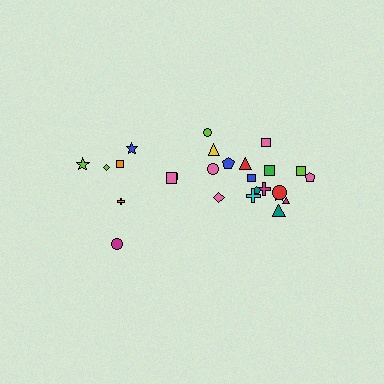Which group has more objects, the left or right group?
The right group.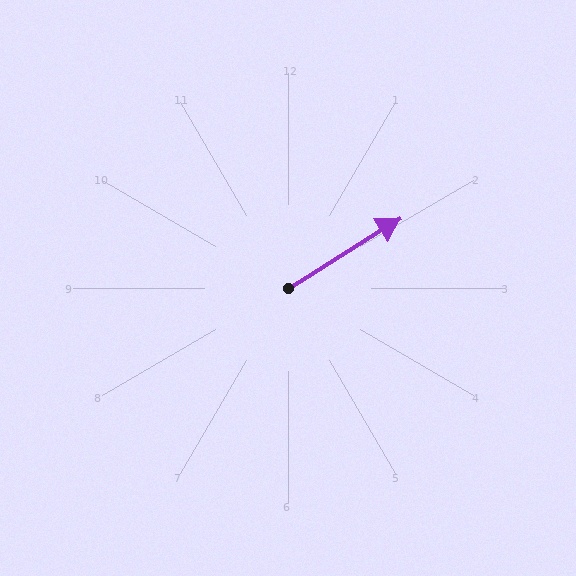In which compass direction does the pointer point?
Northeast.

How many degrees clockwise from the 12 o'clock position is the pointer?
Approximately 58 degrees.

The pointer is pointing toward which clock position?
Roughly 2 o'clock.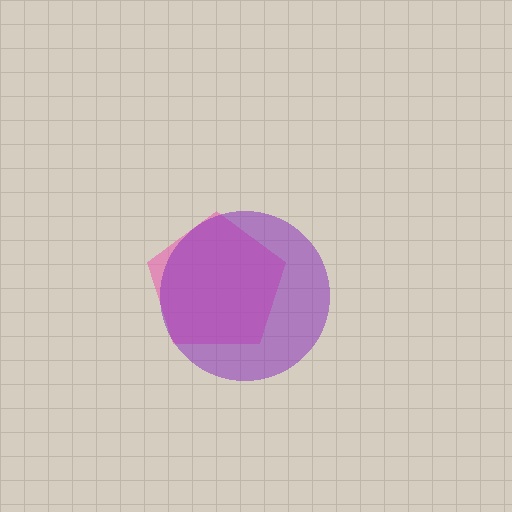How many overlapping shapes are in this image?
There are 2 overlapping shapes in the image.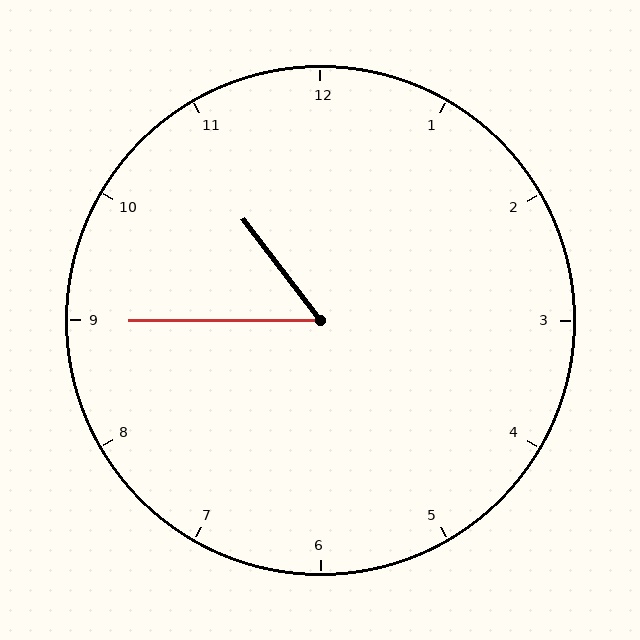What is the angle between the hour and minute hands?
Approximately 52 degrees.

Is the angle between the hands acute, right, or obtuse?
It is acute.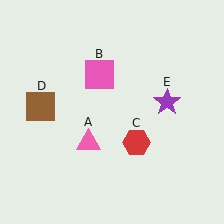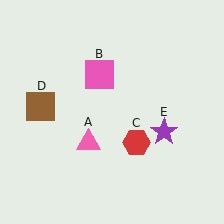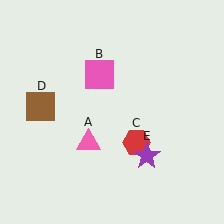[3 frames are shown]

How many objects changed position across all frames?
1 object changed position: purple star (object E).